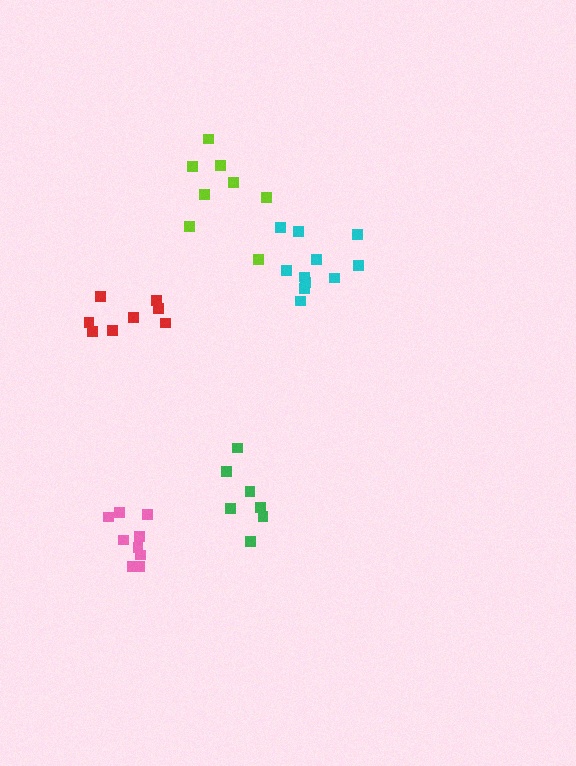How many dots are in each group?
Group 1: 11 dots, Group 2: 7 dots, Group 3: 8 dots, Group 4: 8 dots, Group 5: 9 dots (43 total).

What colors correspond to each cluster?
The clusters are colored: cyan, green, lime, red, pink.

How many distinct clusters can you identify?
There are 5 distinct clusters.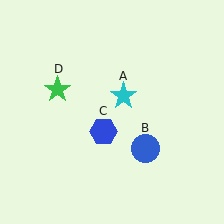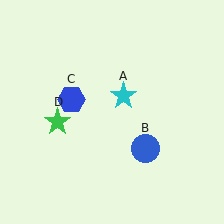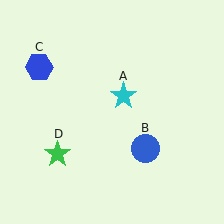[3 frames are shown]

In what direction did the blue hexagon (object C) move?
The blue hexagon (object C) moved up and to the left.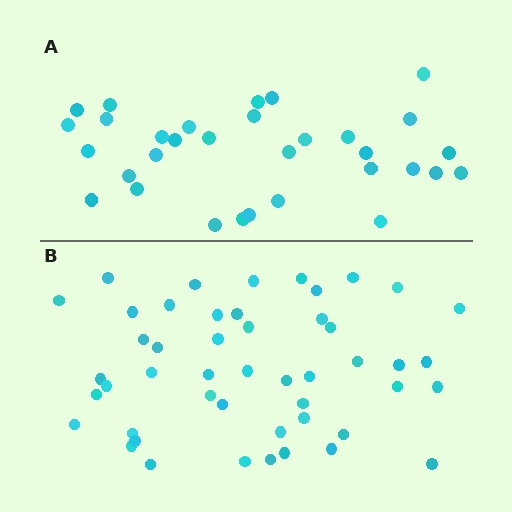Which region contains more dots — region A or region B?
Region B (the bottom region) has more dots.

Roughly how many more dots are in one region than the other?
Region B has approximately 15 more dots than region A.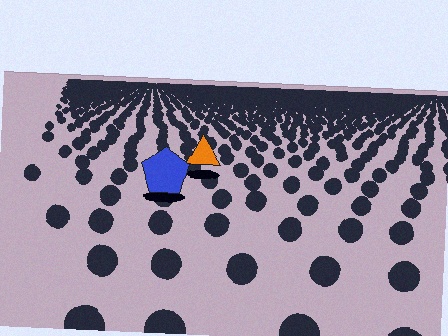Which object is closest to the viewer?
The blue pentagon is closest. The texture marks near it are larger and more spread out.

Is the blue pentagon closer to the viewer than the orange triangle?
Yes. The blue pentagon is closer — you can tell from the texture gradient: the ground texture is coarser near it.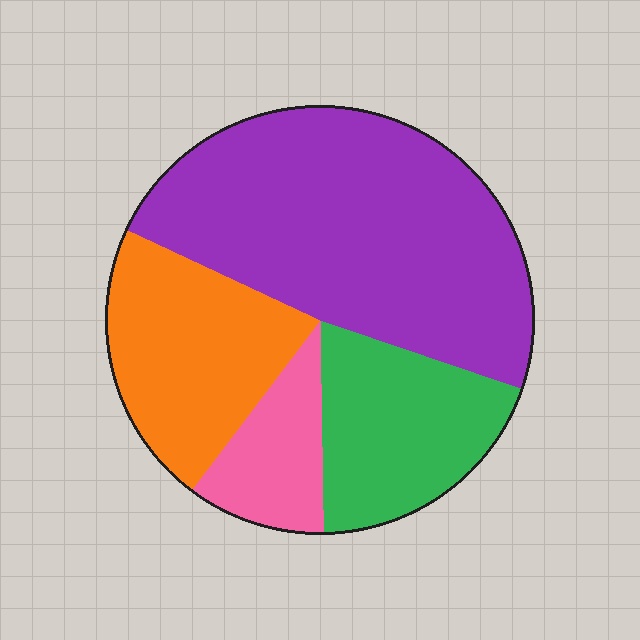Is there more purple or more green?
Purple.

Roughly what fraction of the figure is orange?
Orange covers 22% of the figure.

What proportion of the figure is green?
Green covers around 20% of the figure.